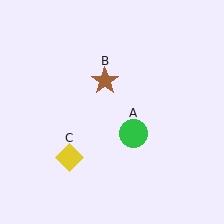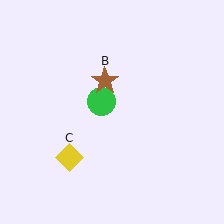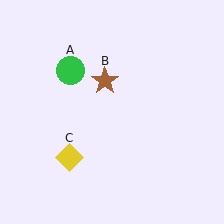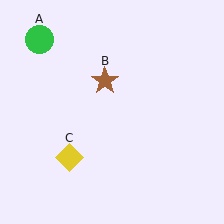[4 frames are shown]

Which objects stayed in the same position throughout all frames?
Brown star (object B) and yellow diamond (object C) remained stationary.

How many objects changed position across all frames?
1 object changed position: green circle (object A).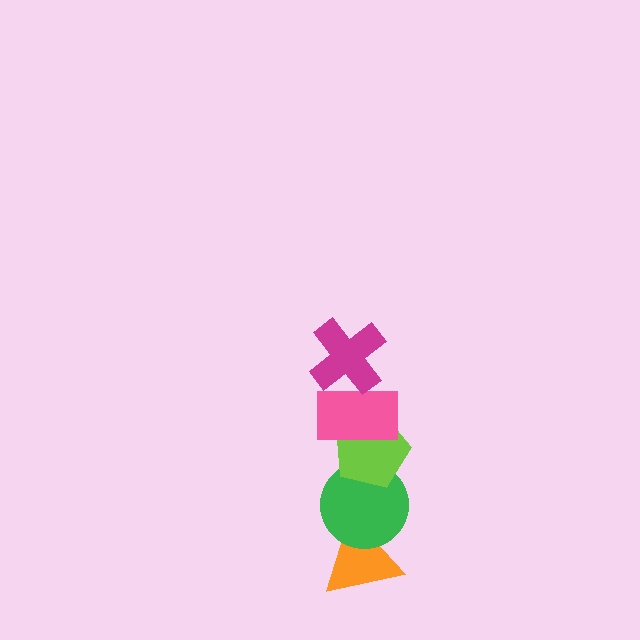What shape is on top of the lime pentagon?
The pink rectangle is on top of the lime pentagon.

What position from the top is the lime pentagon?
The lime pentagon is 3rd from the top.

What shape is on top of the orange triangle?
The green circle is on top of the orange triangle.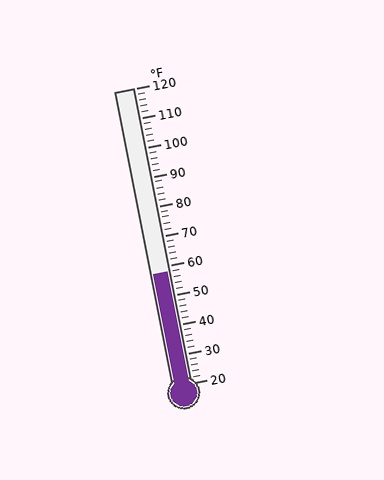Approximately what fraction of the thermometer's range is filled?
The thermometer is filled to approximately 40% of its range.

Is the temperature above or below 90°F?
The temperature is below 90°F.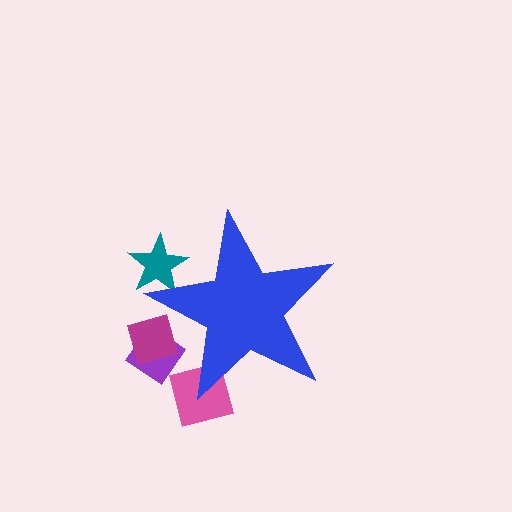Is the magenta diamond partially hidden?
Yes, the magenta diamond is partially hidden behind the blue star.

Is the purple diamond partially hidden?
Yes, the purple diamond is partially hidden behind the blue star.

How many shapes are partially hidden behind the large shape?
4 shapes are partially hidden.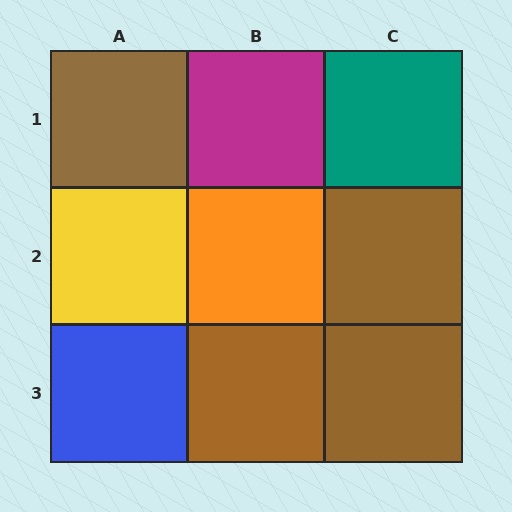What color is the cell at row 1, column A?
Brown.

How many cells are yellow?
1 cell is yellow.